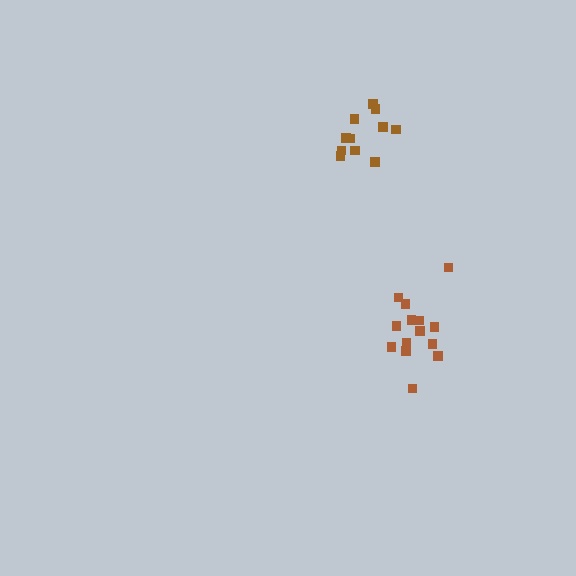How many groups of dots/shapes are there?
There are 2 groups.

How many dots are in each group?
Group 1: 14 dots, Group 2: 11 dots (25 total).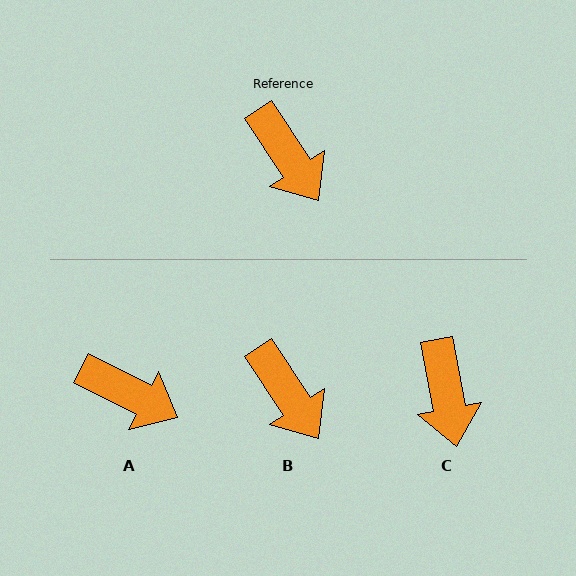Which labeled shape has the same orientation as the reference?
B.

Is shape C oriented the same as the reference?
No, it is off by about 23 degrees.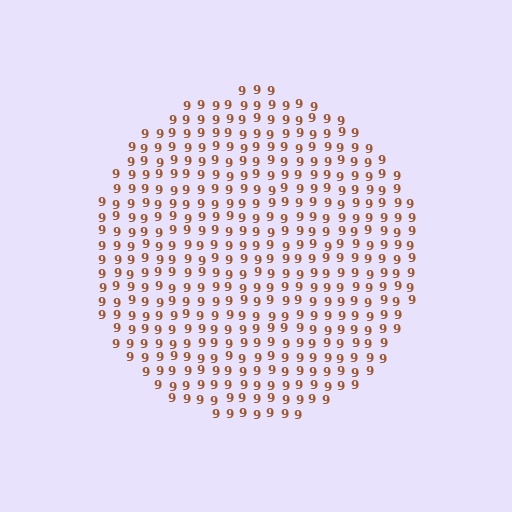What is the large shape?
The large shape is a circle.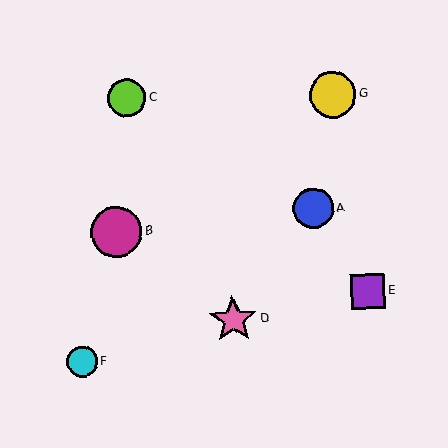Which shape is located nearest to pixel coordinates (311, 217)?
The blue circle (labeled A) at (313, 209) is nearest to that location.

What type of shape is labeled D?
Shape D is a pink star.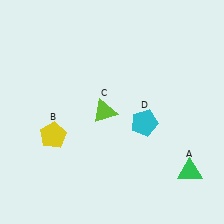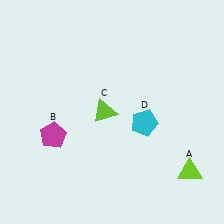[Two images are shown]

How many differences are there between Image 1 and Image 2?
There are 2 differences between the two images.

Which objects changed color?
A changed from green to lime. B changed from yellow to magenta.